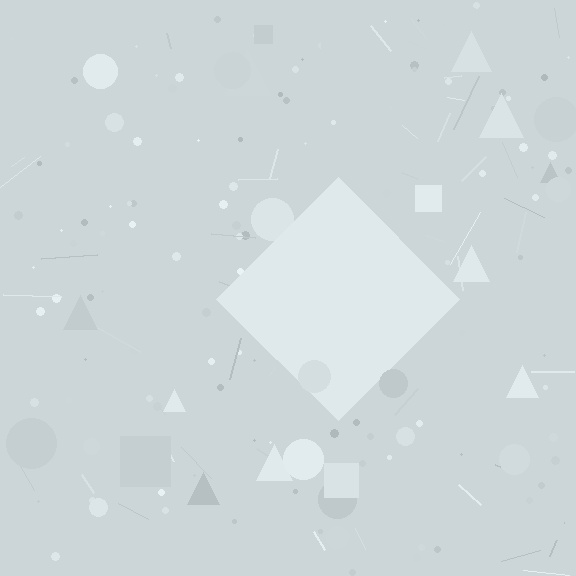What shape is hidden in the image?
A diamond is hidden in the image.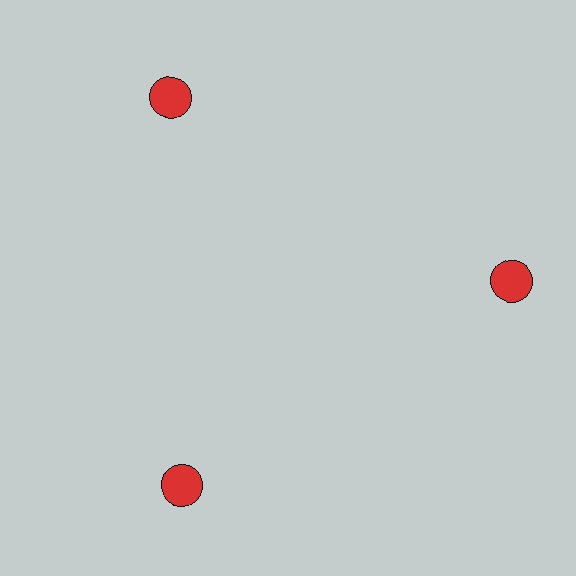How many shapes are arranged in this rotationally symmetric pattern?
There are 3 shapes, arranged in 3 groups of 1.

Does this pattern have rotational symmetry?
Yes, this pattern has 3-fold rotational symmetry. It looks the same after rotating 120 degrees around the center.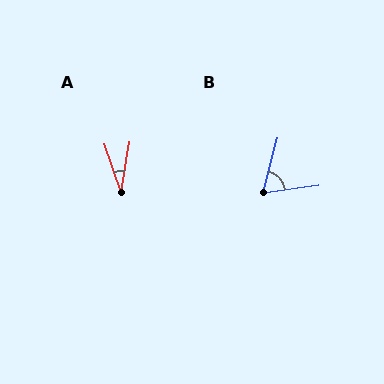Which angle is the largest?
B, at approximately 68 degrees.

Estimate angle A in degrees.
Approximately 29 degrees.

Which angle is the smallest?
A, at approximately 29 degrees.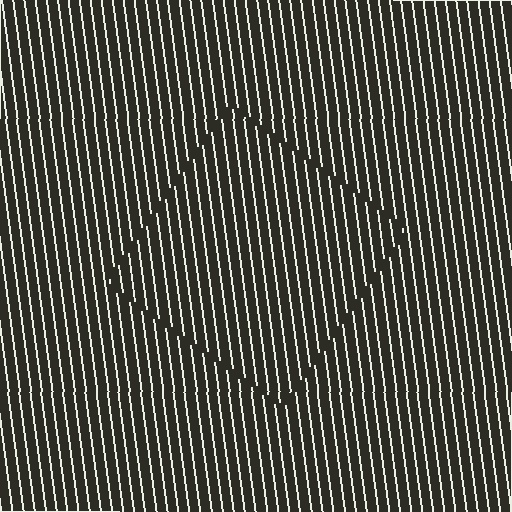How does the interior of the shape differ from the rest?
The interior of the shape contains the same grating, shifted by half a period — the contour is defined by the phase discontinuity where line-ends from the inner and outer gratings abut.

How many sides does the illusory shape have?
4 sides — the line-ends trace a square.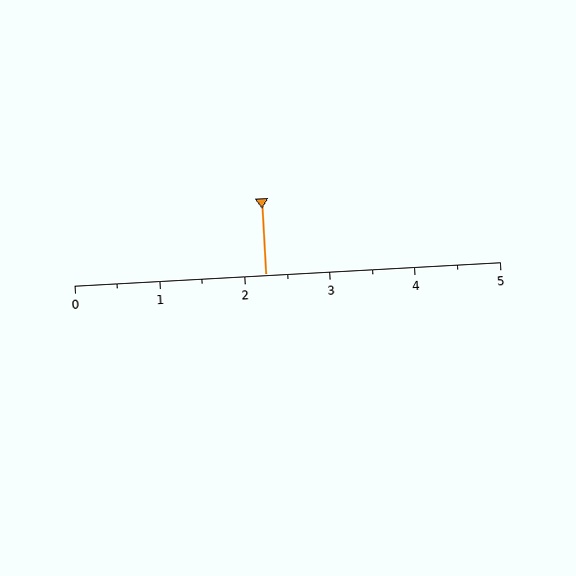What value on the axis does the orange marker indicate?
The marker indicates approximately 2.2.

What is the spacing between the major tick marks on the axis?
The major ticks are spaced 1 apart.